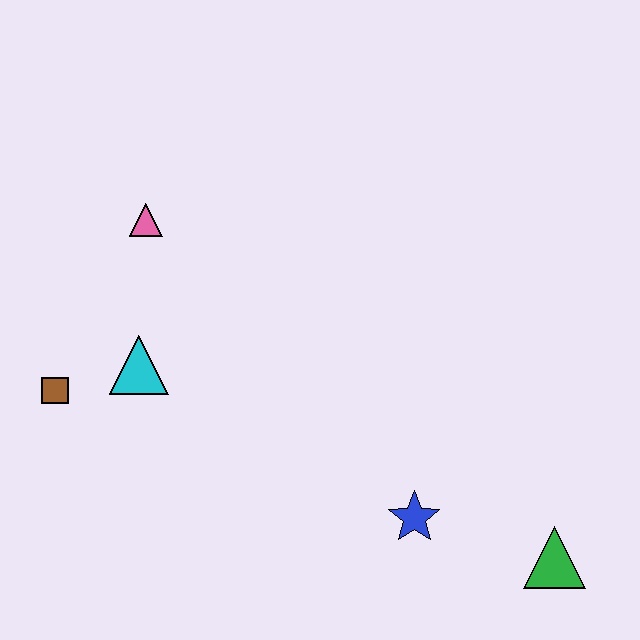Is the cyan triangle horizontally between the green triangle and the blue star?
No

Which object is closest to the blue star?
The green triangle is closest to the blue star.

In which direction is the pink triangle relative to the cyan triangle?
The pink triangle is above the cyan triangle.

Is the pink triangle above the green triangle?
Yes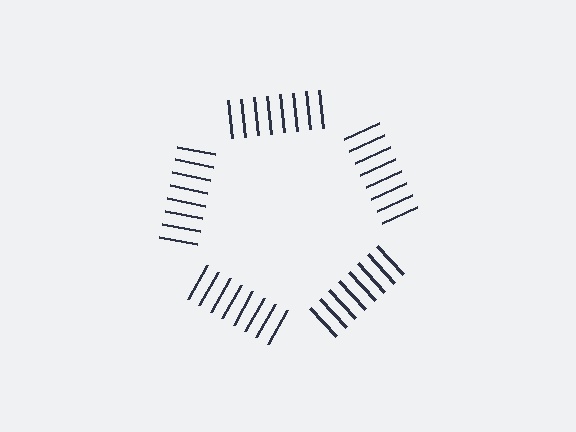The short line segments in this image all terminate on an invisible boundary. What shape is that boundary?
An illusory pentagon — the line segments terminate on its edges but no continuous stroke is drawn.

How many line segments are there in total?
40 — 8 along each of the 5 edges.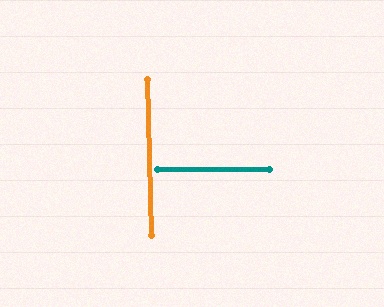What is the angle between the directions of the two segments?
Approximately 88 degrees.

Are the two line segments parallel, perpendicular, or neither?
Perpendicular — they meet at approximately 88°.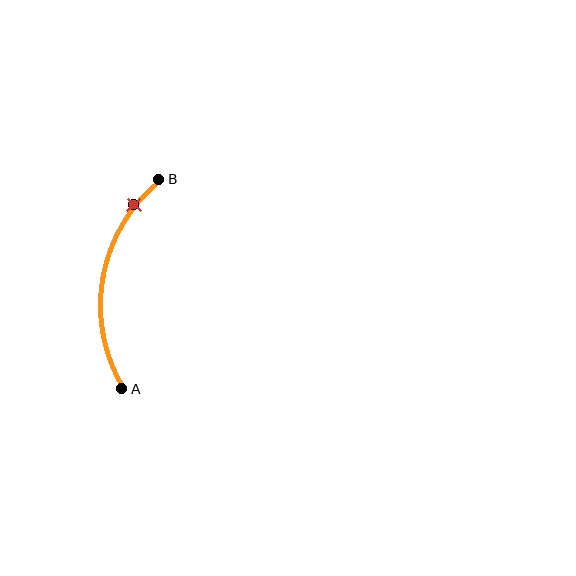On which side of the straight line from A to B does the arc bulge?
The arc bulges to the left of the straight line connecting A and B.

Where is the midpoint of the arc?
The arc midpoint is the point on the curve farthest from the straight line joining A and B. It sits to the left of that line.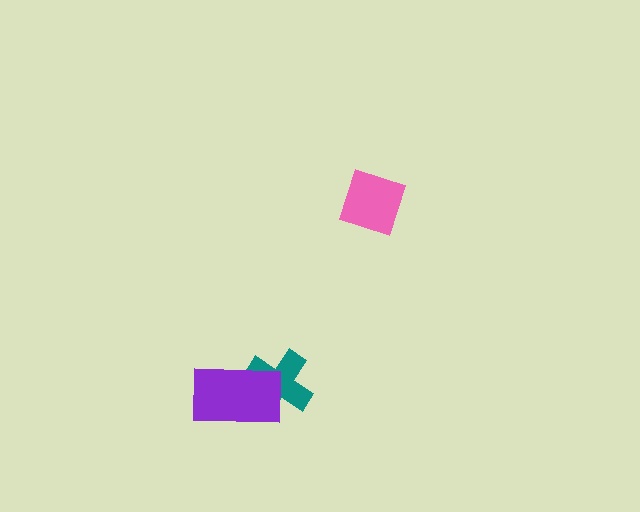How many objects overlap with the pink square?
0 objects overlap with the pink square.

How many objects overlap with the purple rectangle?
1 object overlaps with the purple rectangle.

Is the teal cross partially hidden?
Yes, it is partially covered by another shape.